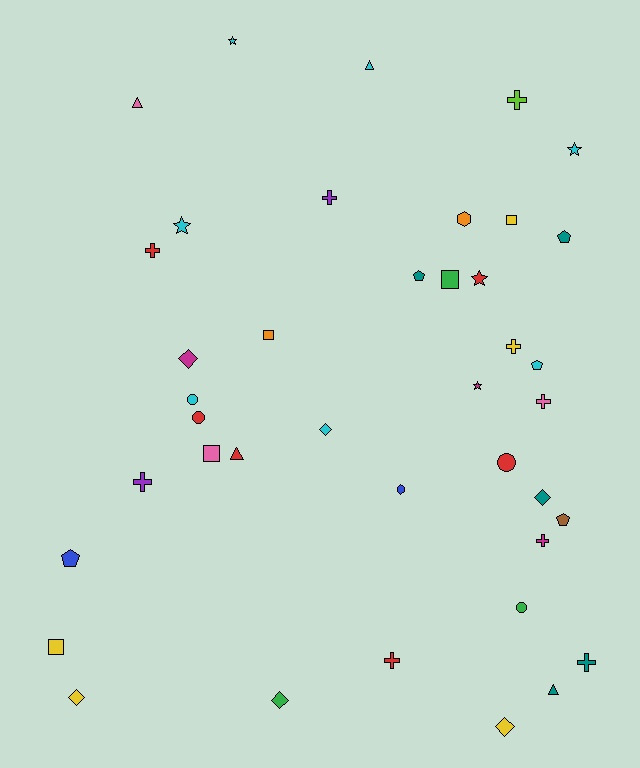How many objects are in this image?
There are 40 objects.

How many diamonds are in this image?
There are 6 diamonds.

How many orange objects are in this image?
There are 2 orange objects.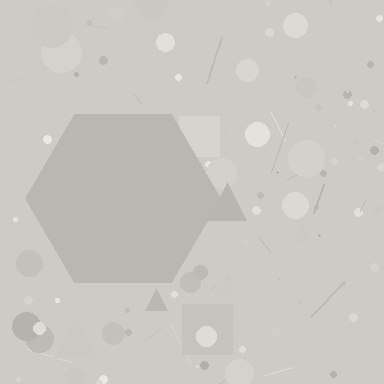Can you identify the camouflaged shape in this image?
The camouflaged shape is a hexagon.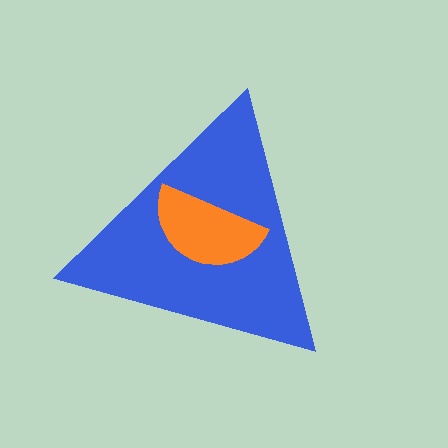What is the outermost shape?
The blue triangle.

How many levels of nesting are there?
2.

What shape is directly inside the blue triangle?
The orange semicircle.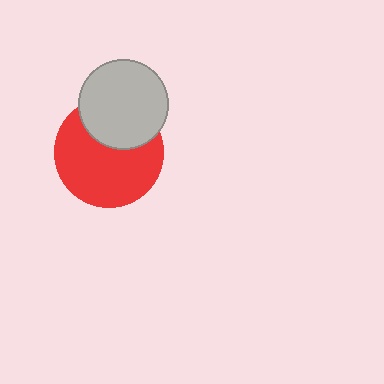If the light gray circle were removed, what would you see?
You would see the complete red circle.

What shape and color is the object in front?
The object in front is a light gray circle.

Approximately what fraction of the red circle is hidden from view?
Roughly 32% of the red circle is hidden behind the light gray circle.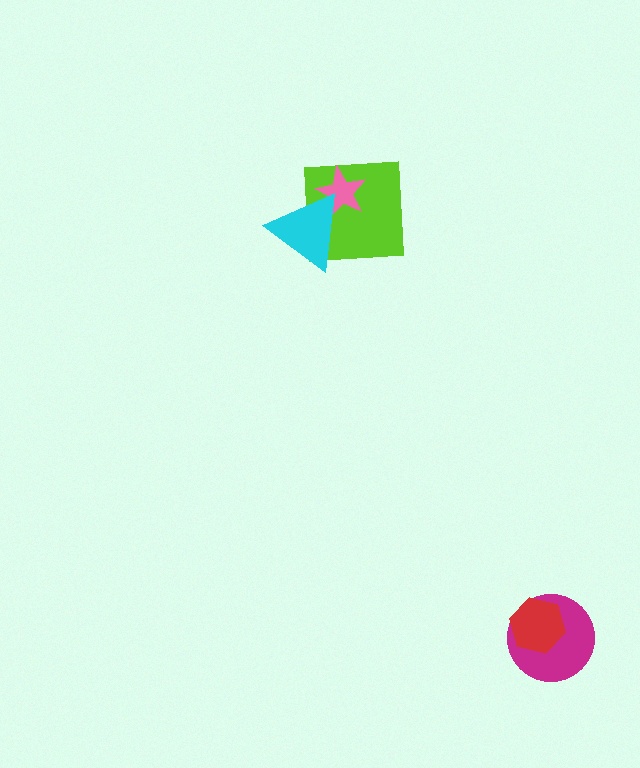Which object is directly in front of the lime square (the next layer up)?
The pink star is directly in front of the lime square.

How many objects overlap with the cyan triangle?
2 objects overlap with the cyan triangle.